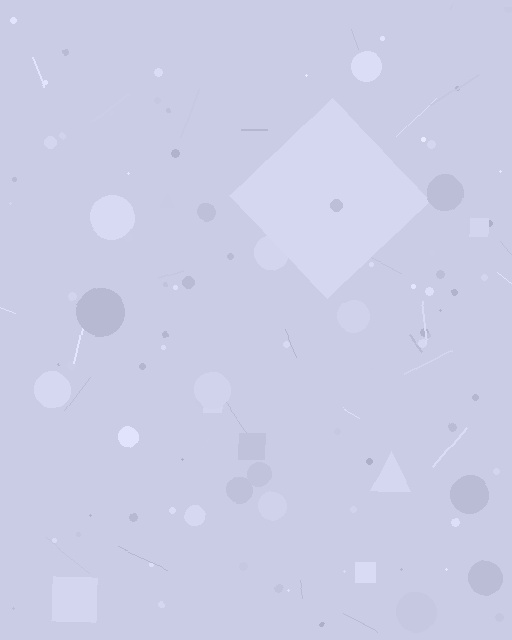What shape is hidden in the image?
A diamond is hidden in the image.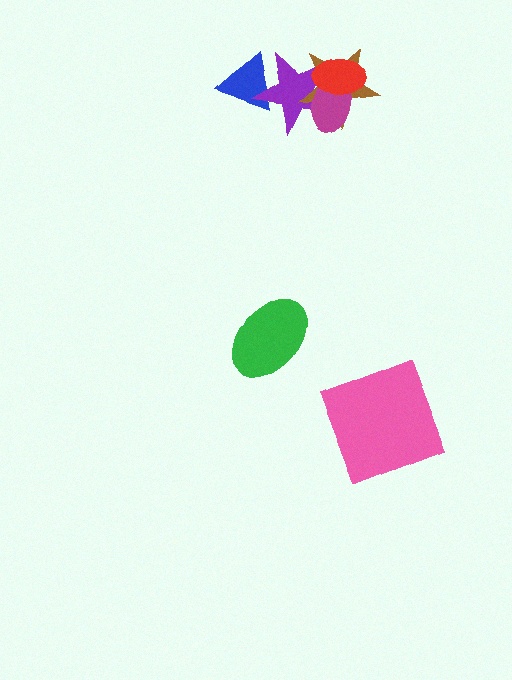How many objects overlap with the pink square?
0 objects overlap with the pink square.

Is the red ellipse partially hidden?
No, no other shape covers it.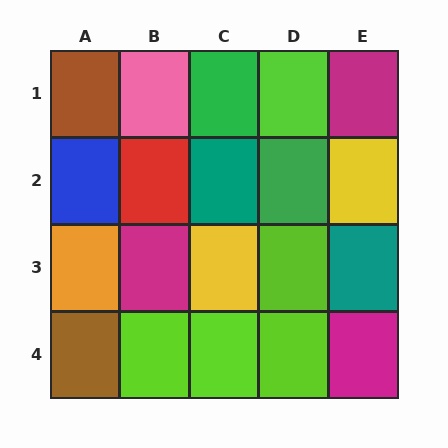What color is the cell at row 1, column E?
Magenta.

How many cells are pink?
1 cell is pink.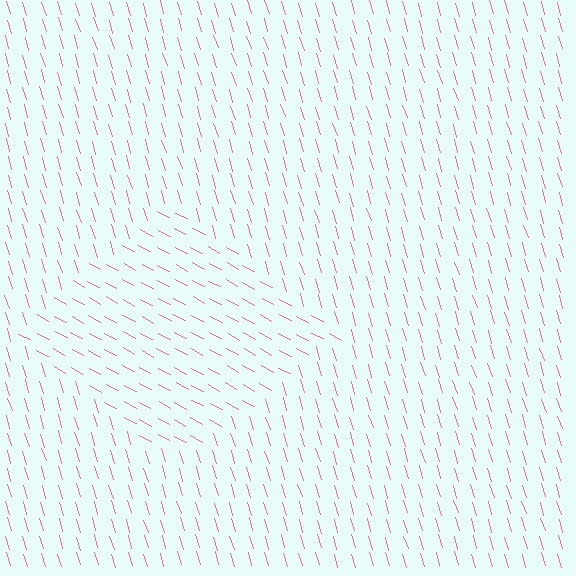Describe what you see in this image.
The image is filled with small pink line segments. A diamond region in the image has lines oriented differently from the surrounding lines, creating a visible texture boundary.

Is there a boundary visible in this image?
Yes, there is a texture boundary formed by a change in line orientation.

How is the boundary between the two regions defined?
The boundary is defined purely by a change in line orientation (approximately 45 degrees difference). All lines are the same color and thickness.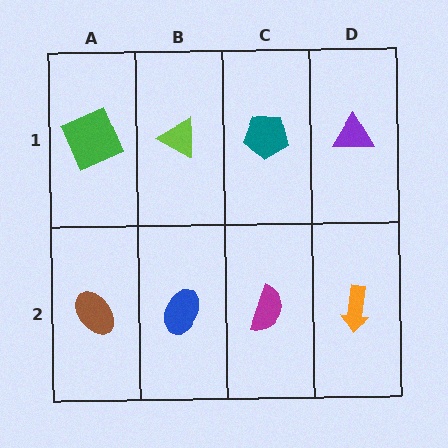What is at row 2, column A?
A brown ellipse.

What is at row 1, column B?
A lime triangle.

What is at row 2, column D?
An orange arrow.